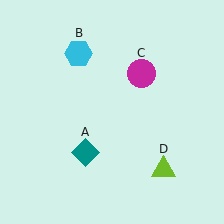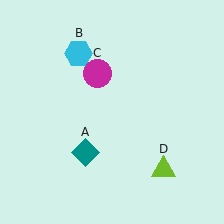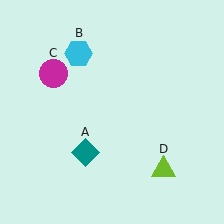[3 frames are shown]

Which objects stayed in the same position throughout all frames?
Teal diamond (object A) and cyan hexagon (object B) and lime triangle (object D) remained stationary.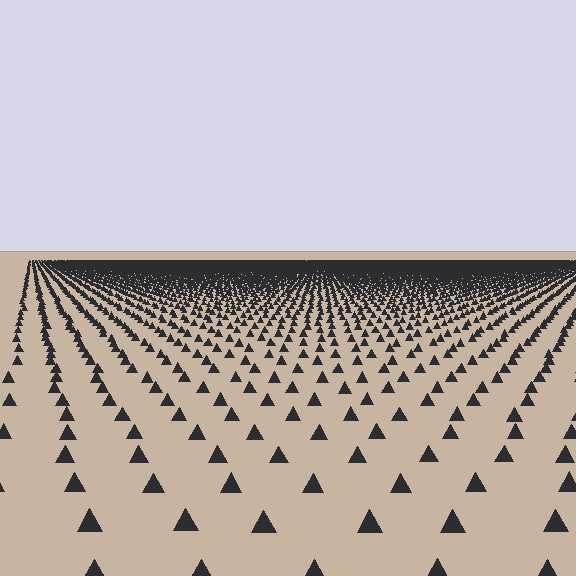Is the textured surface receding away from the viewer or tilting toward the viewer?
The surface is receding away from the viewer. Texture elements get smaller and denser toward the top.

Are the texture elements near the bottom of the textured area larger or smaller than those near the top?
Larger. Near the bottom, elements are closer to the viewer and appear at a bigger on-screen size.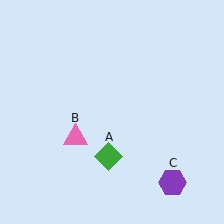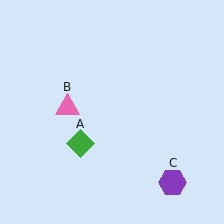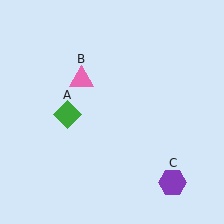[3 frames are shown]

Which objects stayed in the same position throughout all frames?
Purple hexagon (object C) remained stationary.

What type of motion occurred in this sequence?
The green diamond (object A), pink triangle (object B) rotated clockwise around the center of the scene.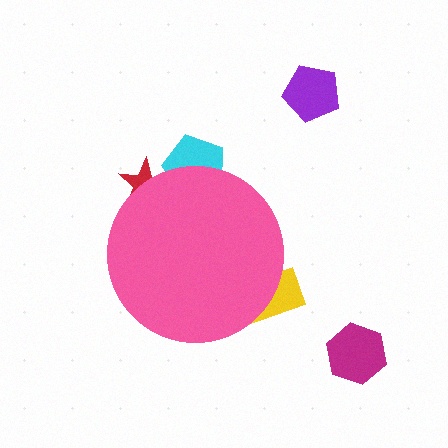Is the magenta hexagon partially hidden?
No, the magenta hexagon is fully visible.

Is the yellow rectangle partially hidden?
Yes, the yellow rectangle is partially hidden behind the pink circle.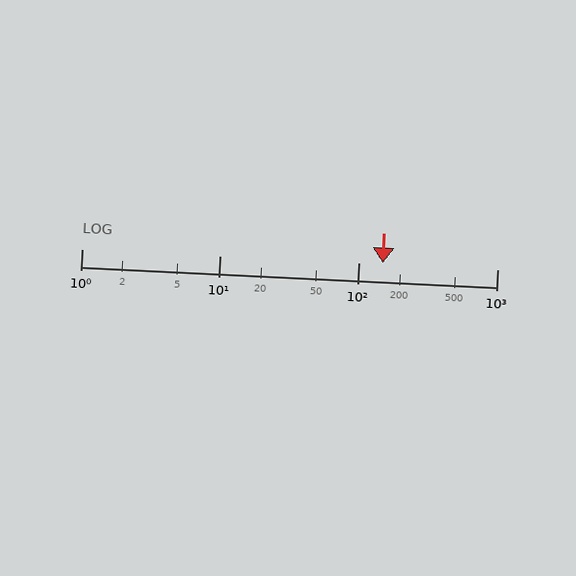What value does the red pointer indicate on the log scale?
The pointer indicates approximately 150.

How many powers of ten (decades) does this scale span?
The scale spans 3 decades, from 1 to 1000.